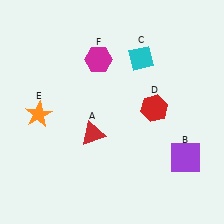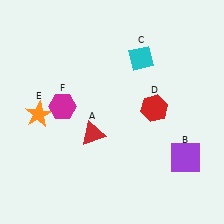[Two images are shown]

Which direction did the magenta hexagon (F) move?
The magenta hexagon (F) moved down.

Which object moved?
The magenta hexagon (F) moved down.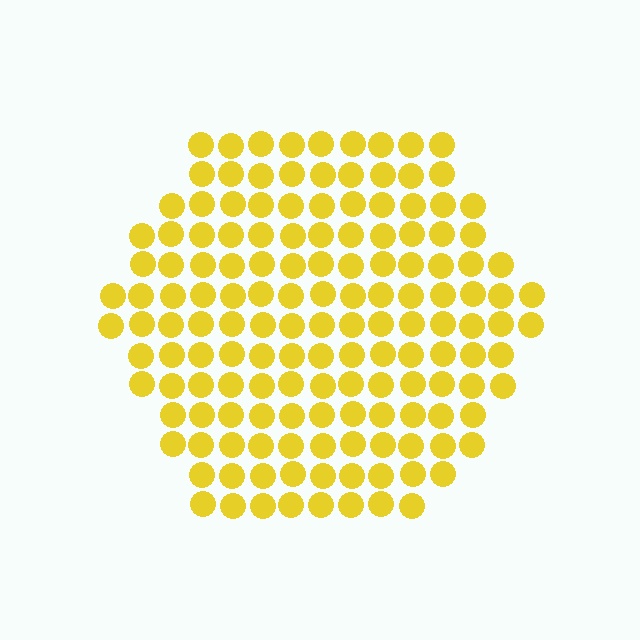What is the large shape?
The large shape is a hexagon.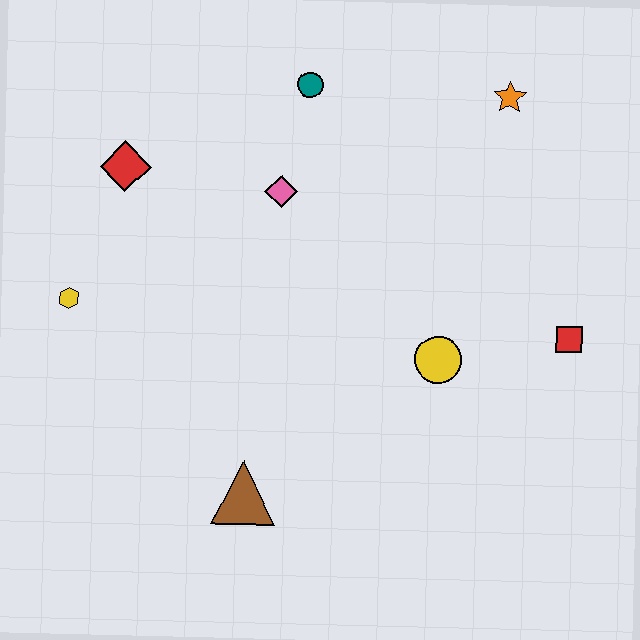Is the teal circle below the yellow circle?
No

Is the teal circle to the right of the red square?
No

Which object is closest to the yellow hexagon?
The red diamond is closest to the yellow hexagon.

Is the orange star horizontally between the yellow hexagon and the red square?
Yes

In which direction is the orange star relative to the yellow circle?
The orange star is above the yellow circle.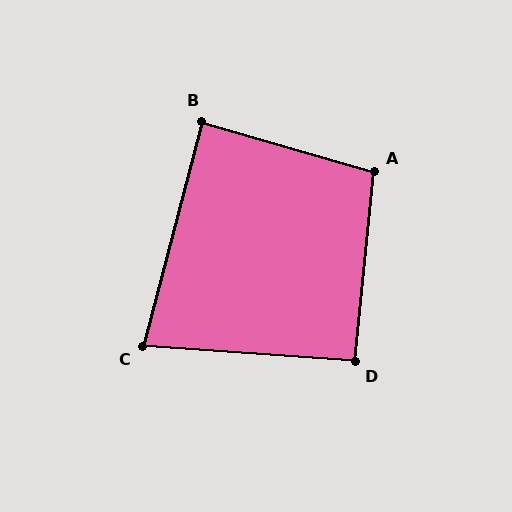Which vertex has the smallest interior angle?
C, at approximately 79 degrees.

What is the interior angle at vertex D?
Approximately 91 degrees (approximately right).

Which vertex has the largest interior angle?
A, at approximately 101 degrees.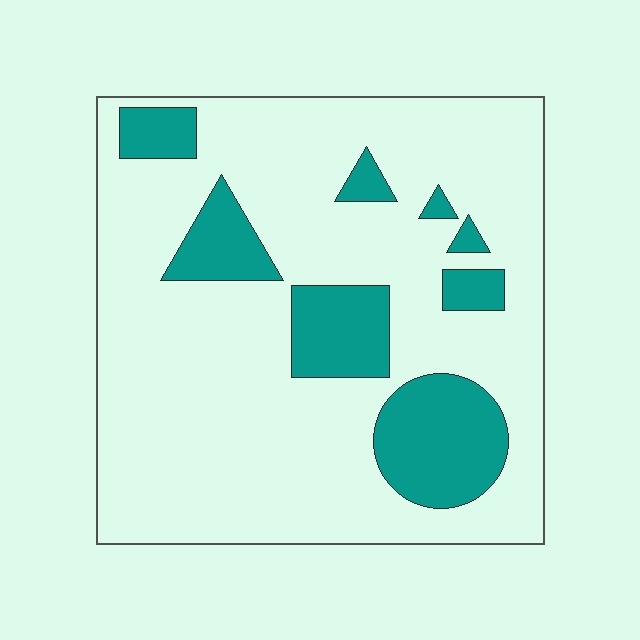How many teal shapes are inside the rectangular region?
8.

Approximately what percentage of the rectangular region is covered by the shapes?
Approximately 20%.